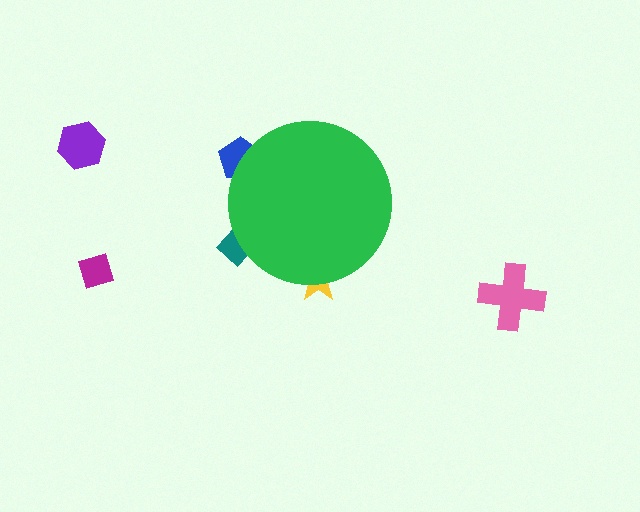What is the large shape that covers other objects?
A green circle.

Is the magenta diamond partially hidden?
No, the magenta diamond is fully visible.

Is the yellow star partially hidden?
Yes, the yellow star is partially hidden behind the green circle.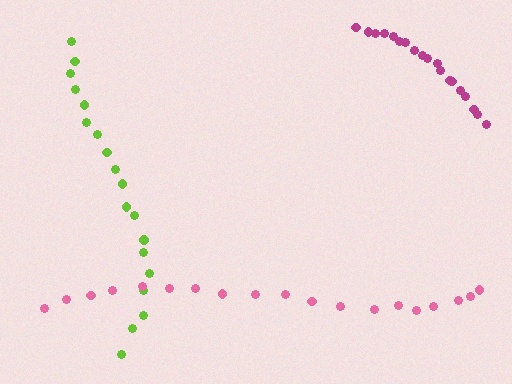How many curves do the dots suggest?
There are 3 distinct paths.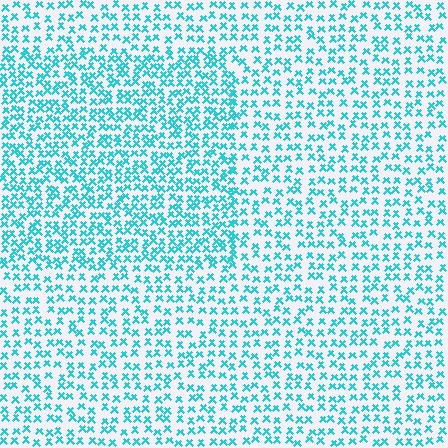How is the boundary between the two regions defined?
The boundary is defined by a change in element density (approximately 1.5x ratio). All elements are the same color, size, and shape.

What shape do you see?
I see a rectangle.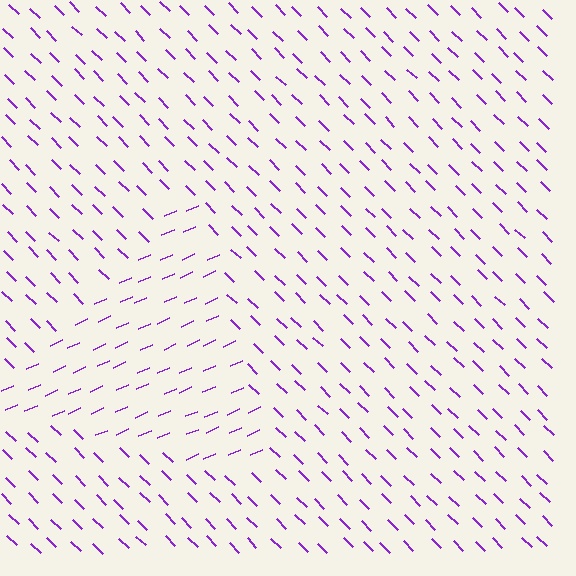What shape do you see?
I see a triangle.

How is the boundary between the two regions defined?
The boundary is defined purely by a change in line orientation (approximately 69 degrees difference). All lines are the same color and thickness.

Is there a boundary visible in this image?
Yes, there is a texture boundary formed by a change in line orientation.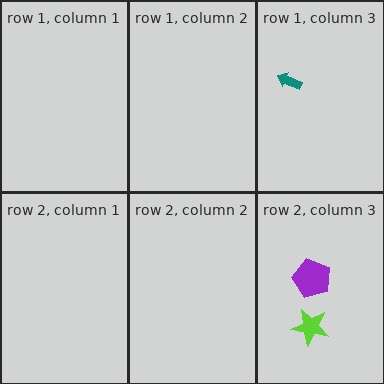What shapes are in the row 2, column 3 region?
The lime star, the purple pentagon.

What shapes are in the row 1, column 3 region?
The teal arrow.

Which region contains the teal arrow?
The row 1, column 3 region.